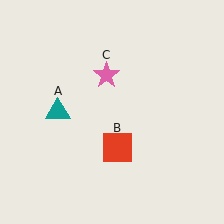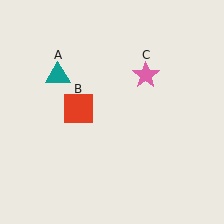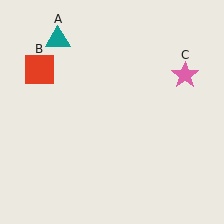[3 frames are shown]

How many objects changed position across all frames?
3 objects changed position: teal triangle (object A), red square (object B), pink star (object C).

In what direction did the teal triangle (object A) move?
The teal triangle (object A) moved up.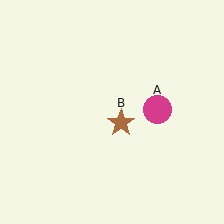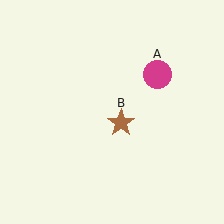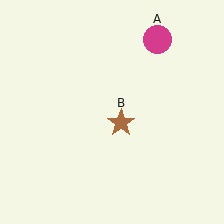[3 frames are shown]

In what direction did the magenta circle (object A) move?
The magenta circle (object A) moved up.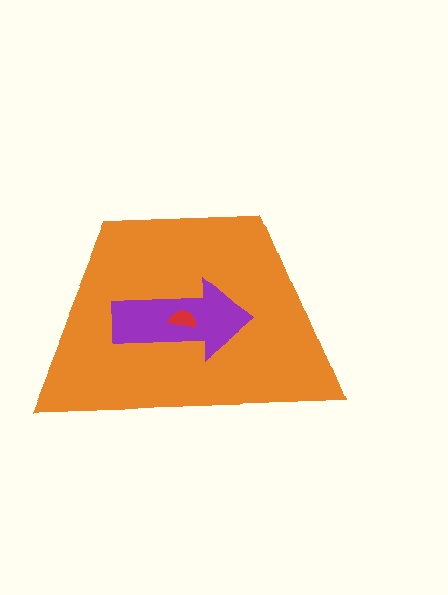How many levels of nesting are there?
3.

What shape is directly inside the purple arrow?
The red semicircle.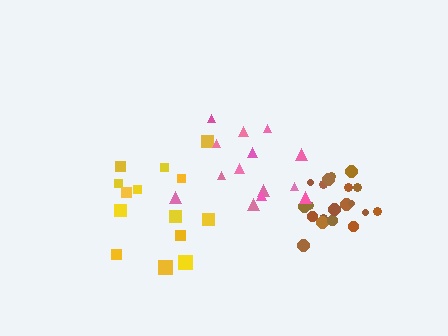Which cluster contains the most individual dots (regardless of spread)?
Brown (22).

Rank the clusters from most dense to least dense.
brown, yellow, pink.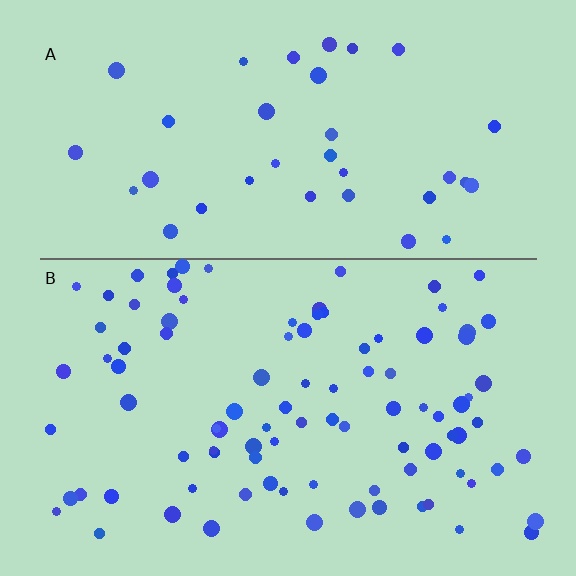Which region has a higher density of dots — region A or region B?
B (the bottom).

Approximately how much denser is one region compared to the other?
Approximately 2.5× — region B over region A.